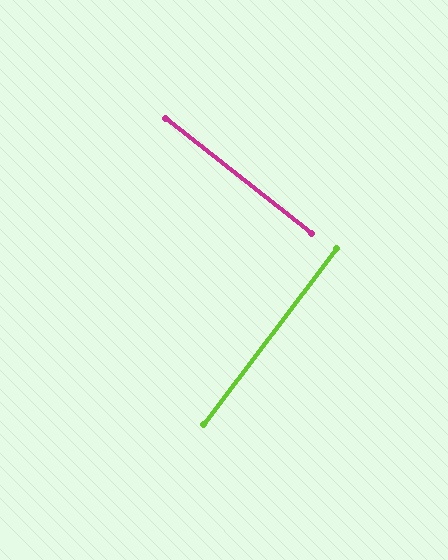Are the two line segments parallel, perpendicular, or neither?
Perpendicular — they meet at approximately 89°.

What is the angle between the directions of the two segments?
Approximately 89 degrees.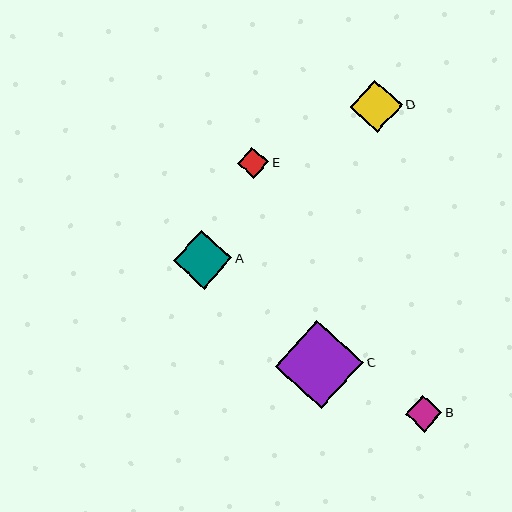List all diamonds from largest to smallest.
From largest to smallest: C, A, D, B, E.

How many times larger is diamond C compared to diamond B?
Diamond C is approximately 2.4 times the size of diamond B.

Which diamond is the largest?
Diamond C is the largest with a size of approximately 88 pixels.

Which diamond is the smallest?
Diamond E is the smallest with a size of approximately 31 pixels.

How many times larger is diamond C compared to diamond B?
Diamond C is approximately 2.4 times the size of diamond B.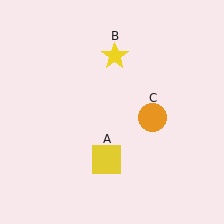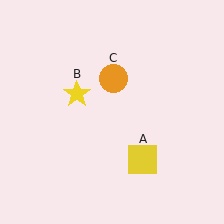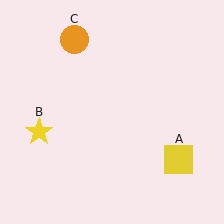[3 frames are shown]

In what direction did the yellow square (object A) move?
The yellow square (object A) moved right.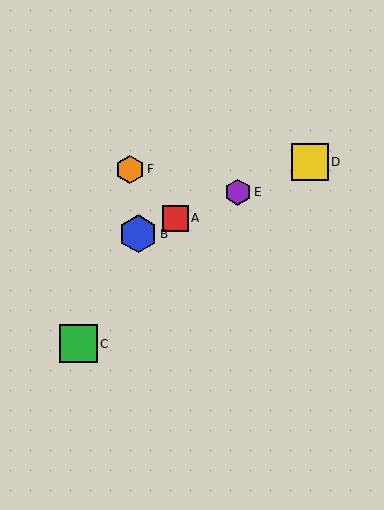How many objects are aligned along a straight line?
4 objects (A, B, D, E) are aligned along a straight line.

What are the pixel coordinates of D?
Object D is at (310, 162).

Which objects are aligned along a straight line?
Objects A, B, D, E are aligned along a straight line.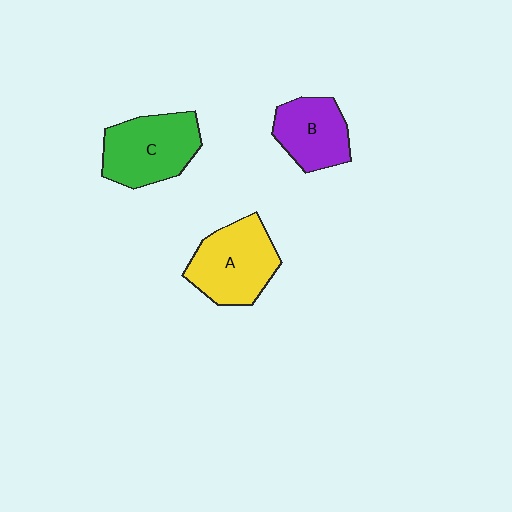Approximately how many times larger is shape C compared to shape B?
Approximately 1.3 times.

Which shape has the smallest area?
Shape B (purple).